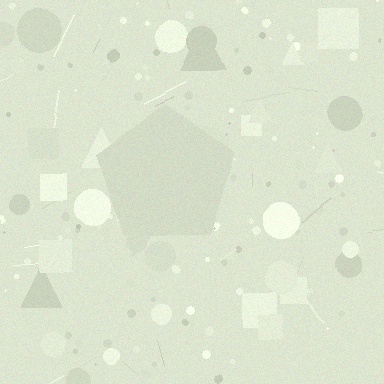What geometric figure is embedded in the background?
A pentagon is embedded in the background.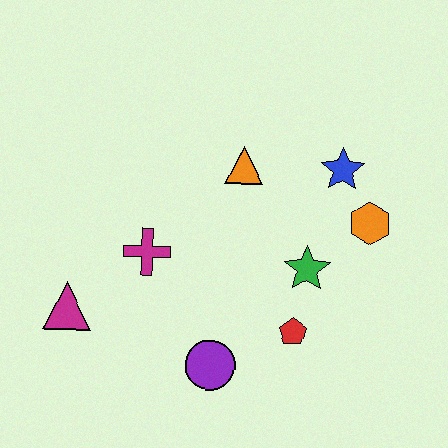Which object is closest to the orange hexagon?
The blue star is closest to the orange hexagon.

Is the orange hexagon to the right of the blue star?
Yes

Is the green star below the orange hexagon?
Yes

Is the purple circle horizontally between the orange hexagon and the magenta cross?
Yes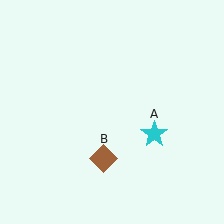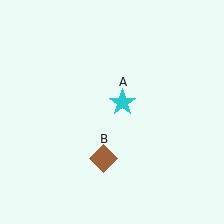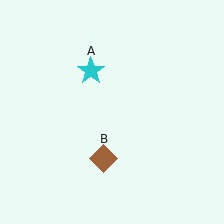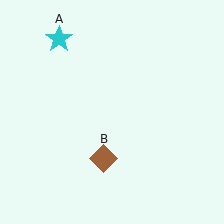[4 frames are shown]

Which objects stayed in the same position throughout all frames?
Brown diamond (object B) remained stationary.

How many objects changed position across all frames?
1 object changed position: cyan star (object A).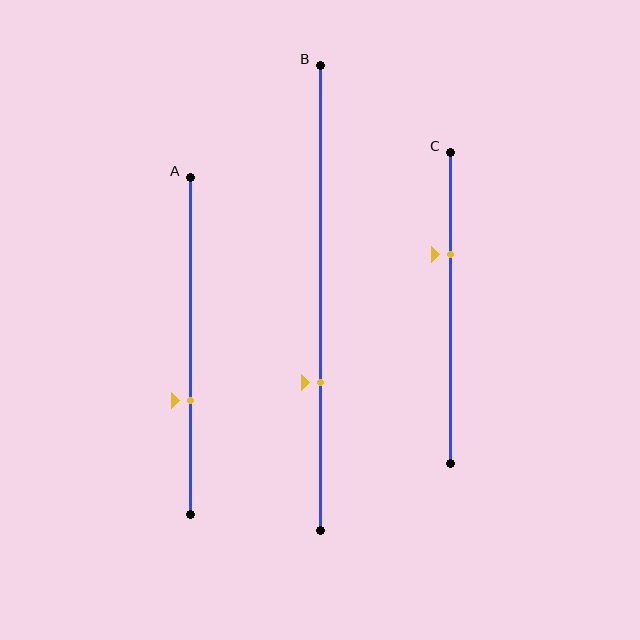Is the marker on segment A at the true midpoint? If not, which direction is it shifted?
No, the marker on segment A is shifted downward by about 16% of the segment length.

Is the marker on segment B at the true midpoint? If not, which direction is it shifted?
No, the marker on segment B is shifted downward by about 18% of the segment length.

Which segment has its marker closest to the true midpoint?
Segment A has its marker closest to the true midpoint.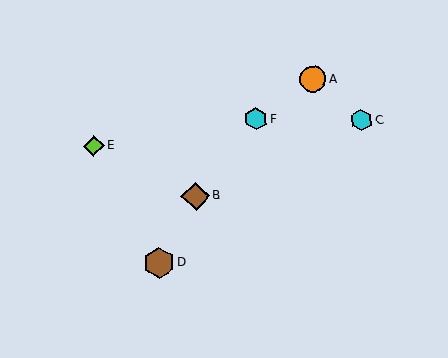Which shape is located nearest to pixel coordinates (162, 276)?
The brown hexagon (labeled D) at (159, 263) is nearest to that location.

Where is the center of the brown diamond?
The center of the brown diamond is at (196, 196).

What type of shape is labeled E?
Shape E is a lime diamond.